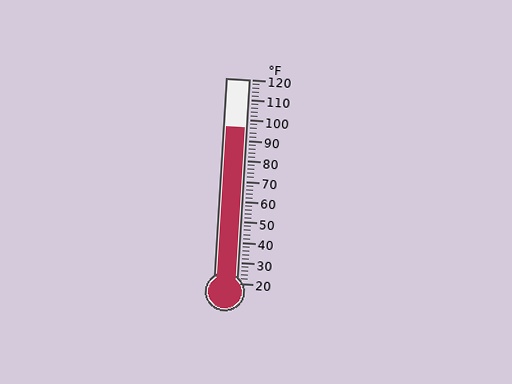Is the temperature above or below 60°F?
The temperature is above 60°F.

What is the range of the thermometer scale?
The thermometer scale ranges from 20°F to 120°F.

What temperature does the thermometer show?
The thermometer shows approximately 96°F.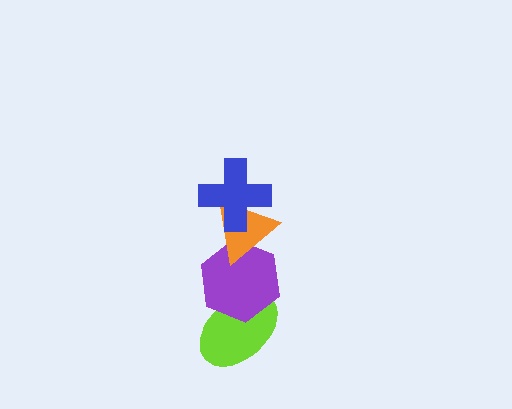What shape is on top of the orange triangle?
The blue cross is on top of the orange triangle.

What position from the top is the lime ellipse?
The lime ellipse is 4th from the top.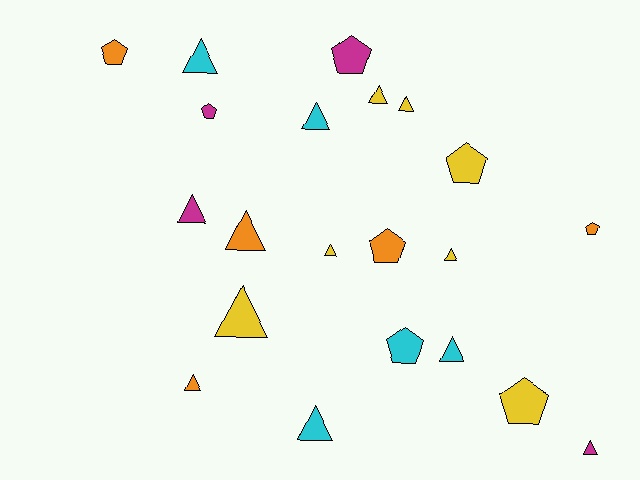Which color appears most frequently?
Yellow, with 7 objects.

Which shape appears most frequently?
Triangle, with 13 objects.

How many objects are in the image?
There are 21 objects.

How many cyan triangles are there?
There are 4 cyan triangles.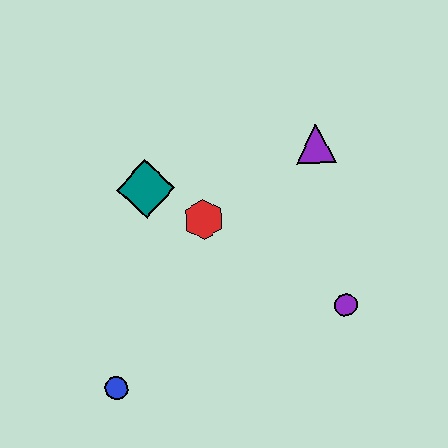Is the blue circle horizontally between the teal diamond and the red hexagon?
No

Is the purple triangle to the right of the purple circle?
No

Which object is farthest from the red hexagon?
The blue circle is farthest from the red hexagon.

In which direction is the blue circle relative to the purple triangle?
The blue circle is below the purple triangle.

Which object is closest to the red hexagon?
The teal diamond is closest to the red hexagon.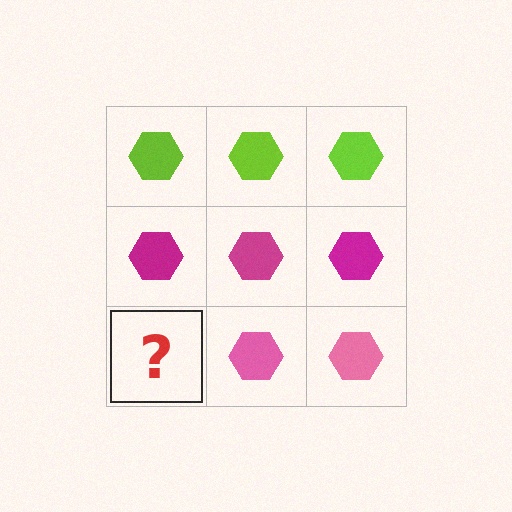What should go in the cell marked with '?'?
The missing cell should contain a pink hexagon.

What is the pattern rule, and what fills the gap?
The rule is that each row has a consistent color. The gap should be filled with a pink hexagon.